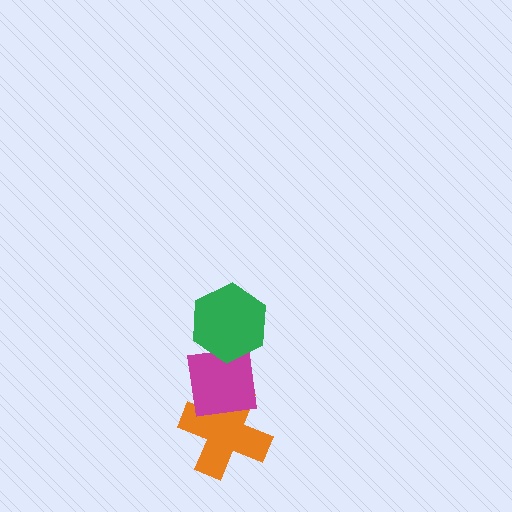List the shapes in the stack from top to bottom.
From top to bottom: the green hexagon, the magenta square, the orange cross.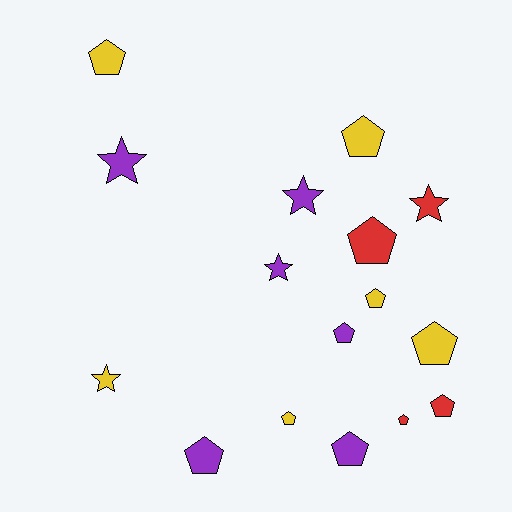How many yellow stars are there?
There is 1 yellow star.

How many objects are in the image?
There are 16 objects.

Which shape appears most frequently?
Pentagon, with 11 objects.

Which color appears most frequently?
Purple, with 6 objects.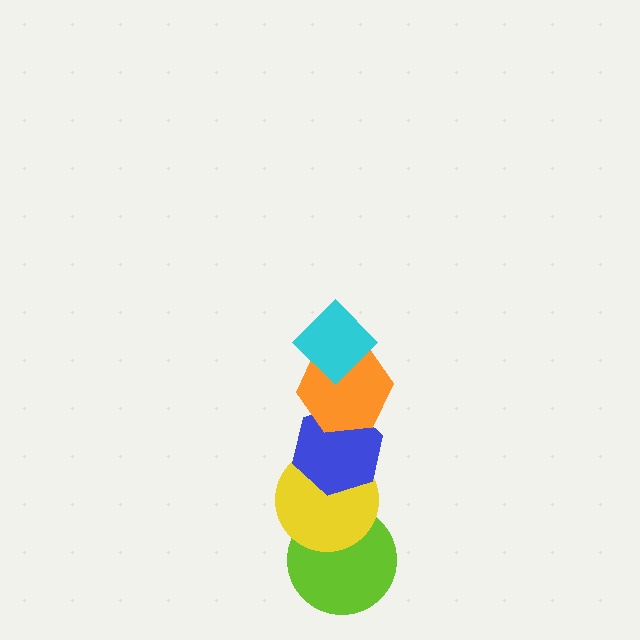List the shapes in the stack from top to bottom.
From top to bottom: the cyan diamond, the orange hexagon, the blue hexagon, the yellow circle, the lime circle.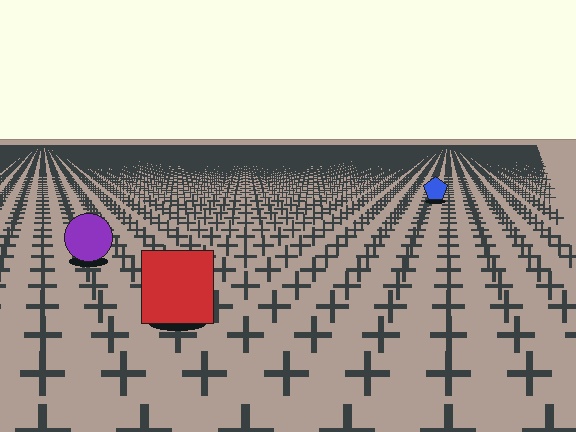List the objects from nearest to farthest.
From nearest to farthest: the red square, the purple circle, the blue pentagon.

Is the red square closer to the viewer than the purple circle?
Yes. The red square is closer — you can tell from the texture gradient: the ground texture is coarser near it.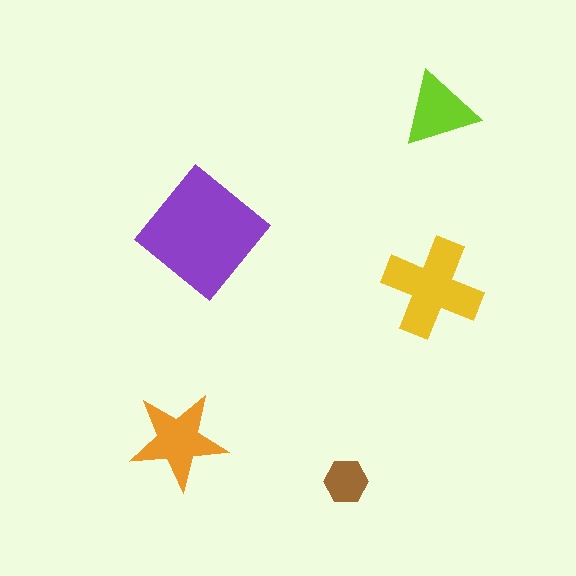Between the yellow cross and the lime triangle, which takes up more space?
The yellow cross.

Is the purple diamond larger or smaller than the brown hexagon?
Larger.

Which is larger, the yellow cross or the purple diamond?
The purple diamond.